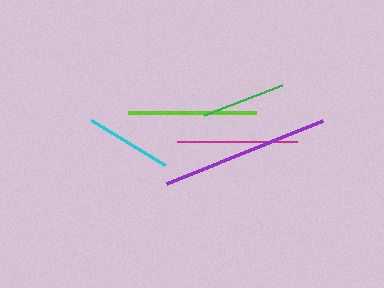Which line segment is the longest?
The purple line is the longest at approximately 168 pixels.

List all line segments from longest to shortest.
From longest to shortest: purple, lime, magenta, cyan, green.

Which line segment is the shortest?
The green line is the shortest at approximately 83 pixels.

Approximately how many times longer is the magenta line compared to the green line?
The magenta line is approximately 1.4 times the length of the green line.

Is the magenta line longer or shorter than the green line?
The magenta line is longer than the green line.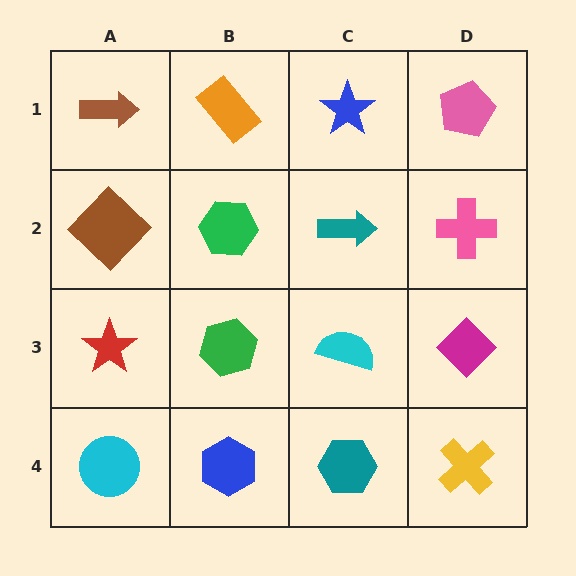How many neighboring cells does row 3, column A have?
3.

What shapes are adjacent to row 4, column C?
A cyan semicircle (row 3, column C), a blue hexagon (row 4, column B), a yellow cross (row 4, column D).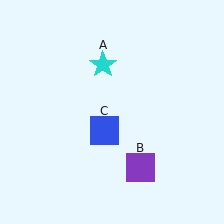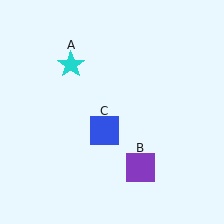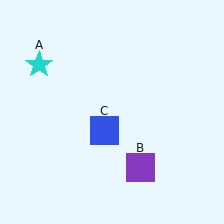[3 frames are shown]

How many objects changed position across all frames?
1 object changed position: cyan star (object A).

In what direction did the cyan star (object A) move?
The cyan star (object A) moved left.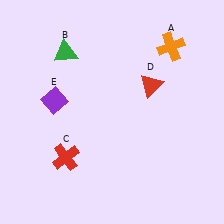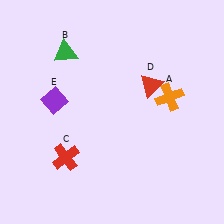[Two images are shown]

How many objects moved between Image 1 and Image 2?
1 object moved between the two images.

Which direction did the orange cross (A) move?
The orange cross (A) moved down.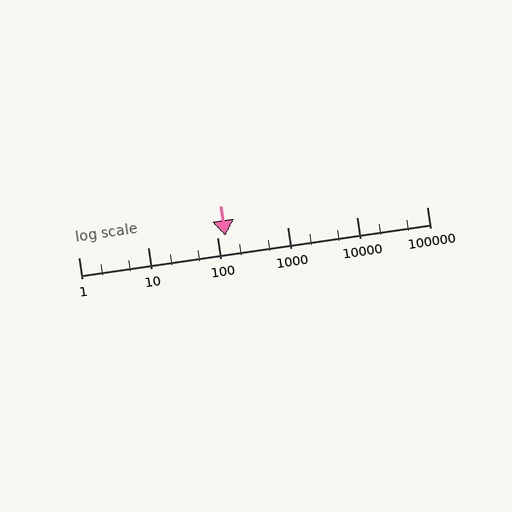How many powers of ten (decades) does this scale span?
The scale spans 5 decades, from 1 to 100000.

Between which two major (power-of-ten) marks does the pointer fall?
The pointer is between 100 and 1000.